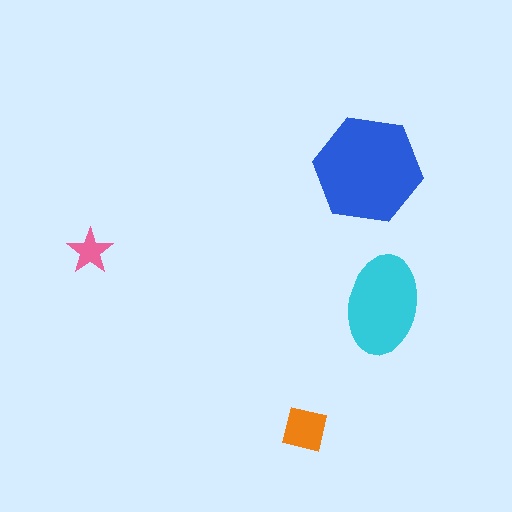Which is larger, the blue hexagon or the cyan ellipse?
The blue hexagon.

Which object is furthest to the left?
The pink star is leftmost.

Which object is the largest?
The blue hexagon.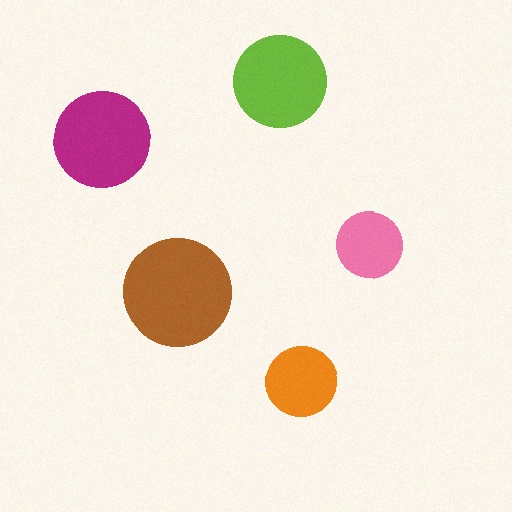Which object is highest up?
The lime circle is topmost.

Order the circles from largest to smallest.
the brown one, the magenta one, the lime one, the orange one, the pink one.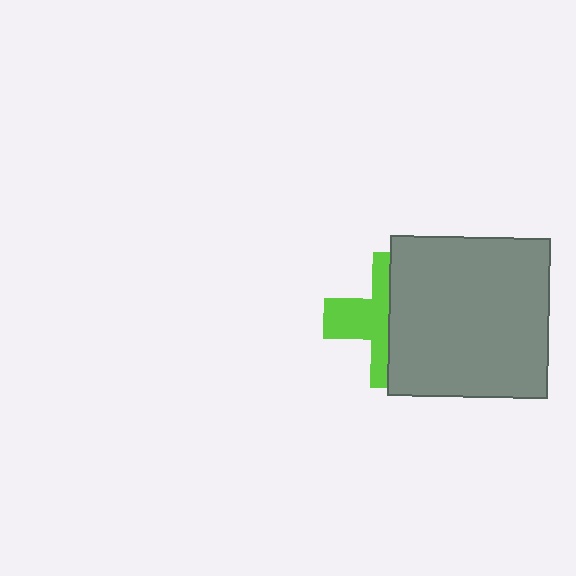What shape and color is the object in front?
The object in front is a gray square.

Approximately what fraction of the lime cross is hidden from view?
Roughly 54% of the lime cross is hidden behind the gray square.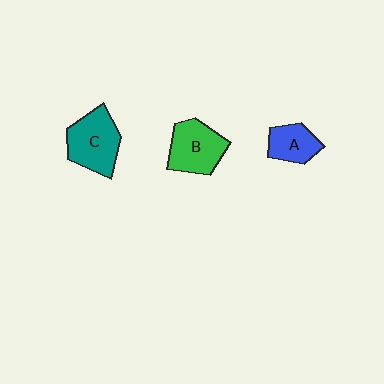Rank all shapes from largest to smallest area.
From largest to smallest: C (teal), B (green), A (blue).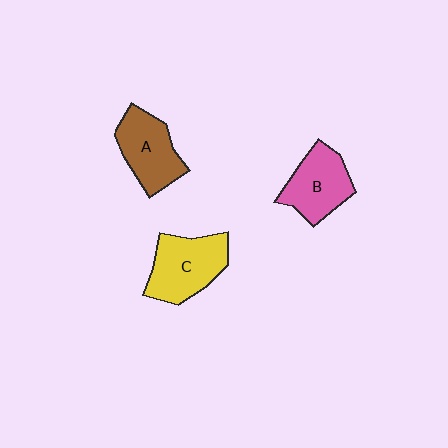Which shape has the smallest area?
Shape B (pink).